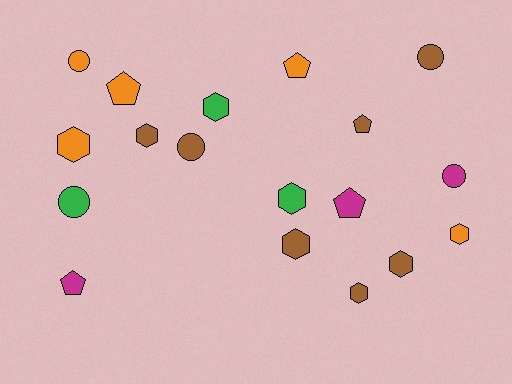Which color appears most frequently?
Brown, with 7 objects.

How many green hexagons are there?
There are 2 green hexagons.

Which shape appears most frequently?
Hexagon, with 8 objects.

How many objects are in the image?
There are 18 objects.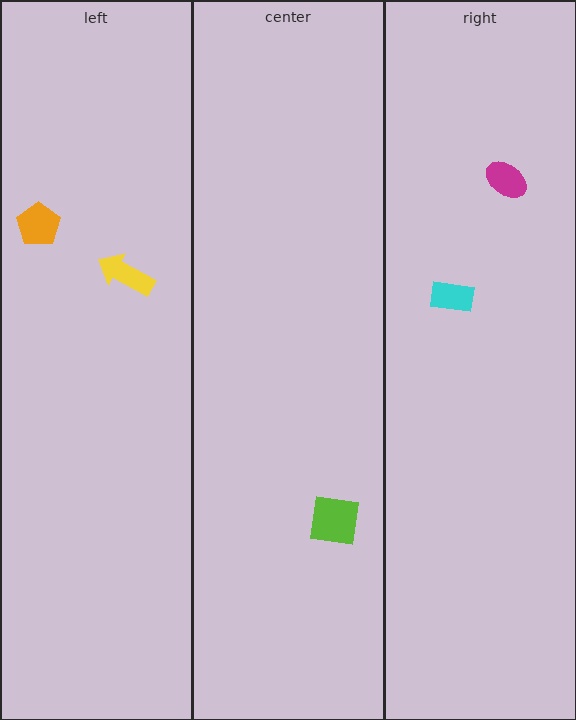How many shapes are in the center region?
1.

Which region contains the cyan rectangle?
The right region.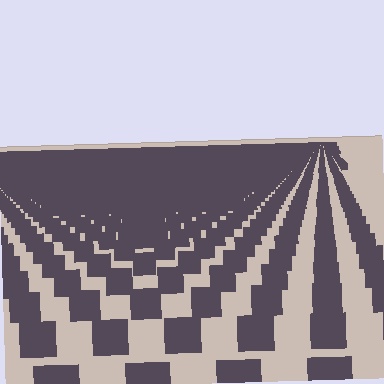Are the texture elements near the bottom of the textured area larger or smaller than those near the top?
Larger. Near the bottom, elements are closer to the viewer and appear at a bigger on-screen size.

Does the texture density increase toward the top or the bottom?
Density increases toward the top.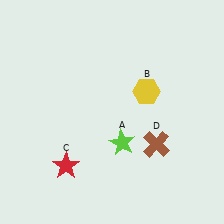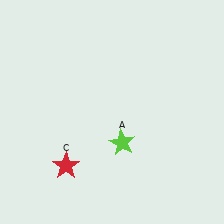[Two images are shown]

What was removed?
The brown cross (D), the yellow hexagon (B) were removed in Image 2.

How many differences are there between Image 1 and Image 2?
There are 2 differences between the two images.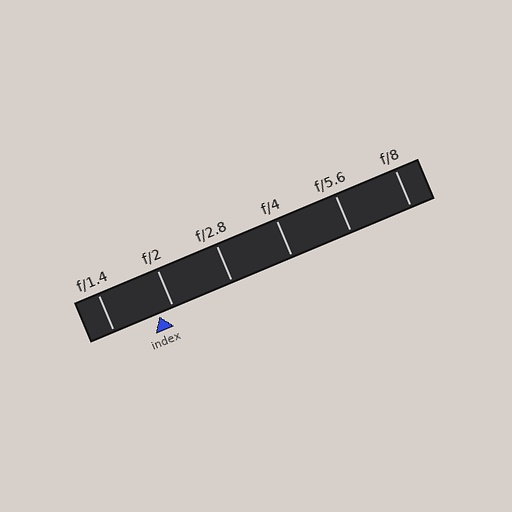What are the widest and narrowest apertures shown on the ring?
The widest aperture shown is f/1.4 and the narrowest is f/8.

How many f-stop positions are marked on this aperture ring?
There are 6 f-stop positions marked.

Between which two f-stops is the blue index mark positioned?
The index mark is between f/1.4 and f/2.